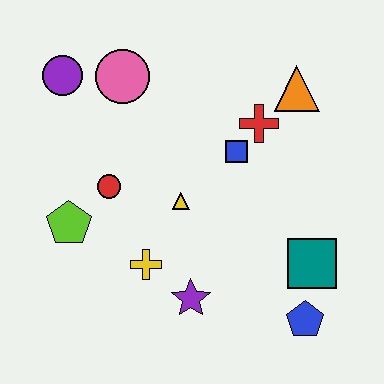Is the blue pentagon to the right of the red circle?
Yes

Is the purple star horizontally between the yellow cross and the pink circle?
No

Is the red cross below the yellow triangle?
No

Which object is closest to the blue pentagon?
The teal square is closest to the blue pentagon.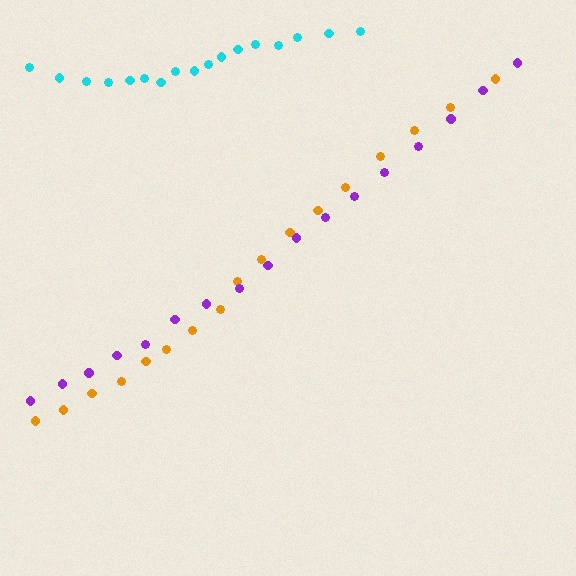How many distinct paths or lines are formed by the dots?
There are 3 distinct paths.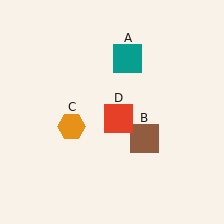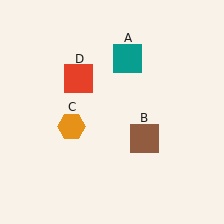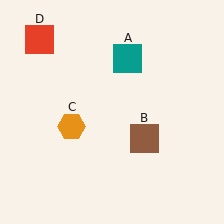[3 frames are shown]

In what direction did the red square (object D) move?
The red square (object D) moved up and to the left.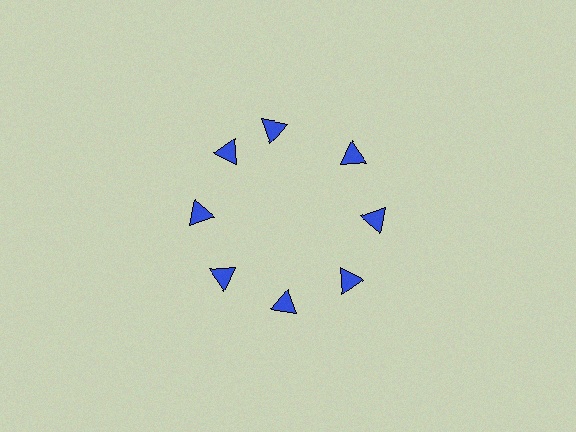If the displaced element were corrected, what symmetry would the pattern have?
It would have 8-fold rotational symmetry — the pattern would map onto itself every 45 degrees.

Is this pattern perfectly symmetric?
No. The 8 blue triangles are arranged in a ring, but one element near the 12 o'clock position is rotated out of alignment along the ring, breaking the 8-fold rotational symmetry.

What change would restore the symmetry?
The symmetry would be restored by rotating it back into even spacing with its neighbors so that all 8 triangles sit at equal angles and equal distance from the center.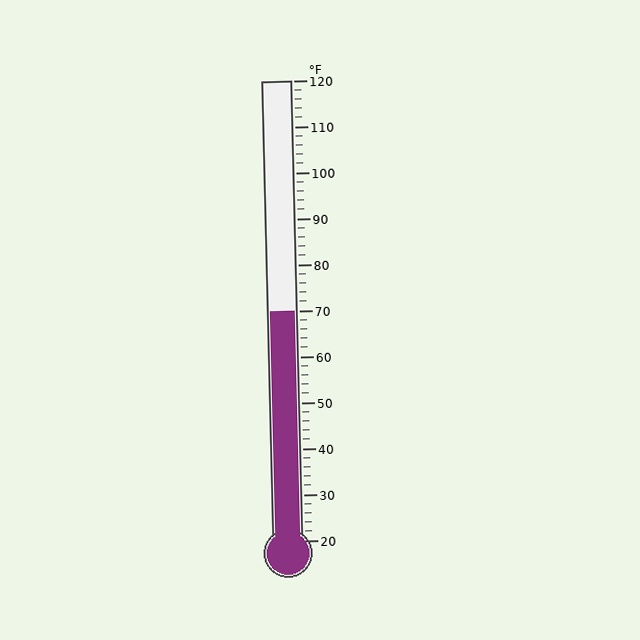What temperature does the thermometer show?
The thermometer shows approximately 70°F.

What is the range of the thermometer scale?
The thermometer scale ranges from 20°F to 120°F.